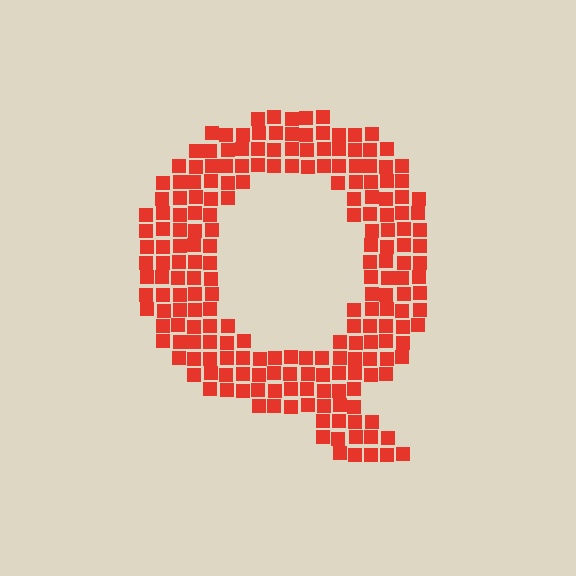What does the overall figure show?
The overall figure shows the letter Q.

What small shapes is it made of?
It is made of small squares.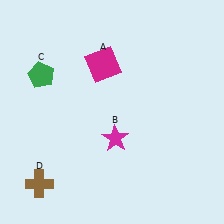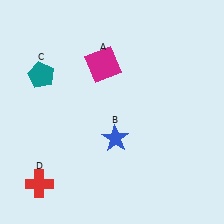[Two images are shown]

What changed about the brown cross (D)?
In Image 1, D is brown. In Image 2, it changed to red.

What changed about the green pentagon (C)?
In Image 1, C is green. In Image 2, it changed to teal.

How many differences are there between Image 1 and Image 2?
There are 3 differences between the two images.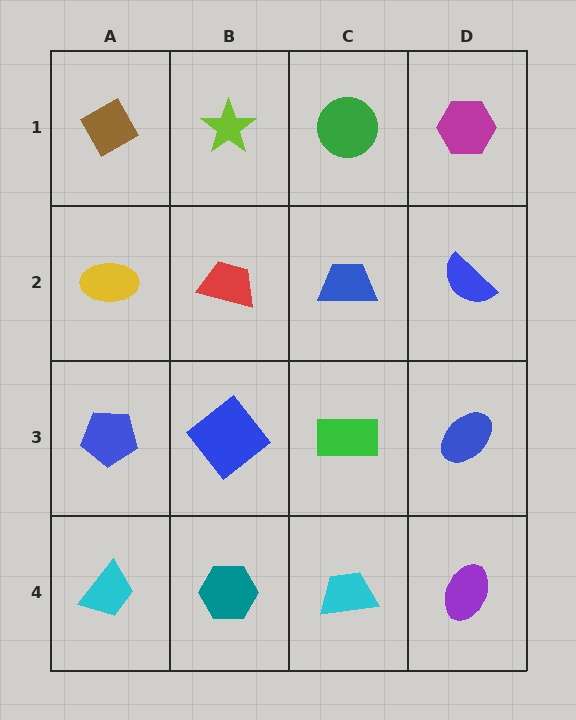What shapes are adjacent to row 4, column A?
A blue pentagon (row 3, column A), a teal hexagon (row 4, column B).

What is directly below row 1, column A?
A yellow ellipse.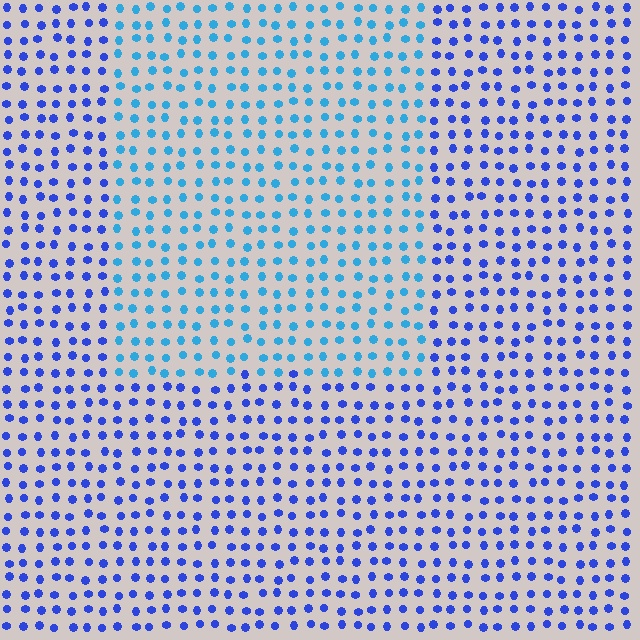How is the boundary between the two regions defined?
The boundary is defined purely by a slight shift in hue (about 34 degrees). Spacing, size, and orientation are identical on both sides.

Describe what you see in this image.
The image is filled with small blue elements in a uniform arrangement. A rectangle-shaped region is visible where the elements are tinted to a slightly different hue, forming a subtle color boundary.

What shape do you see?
I see a rectangle.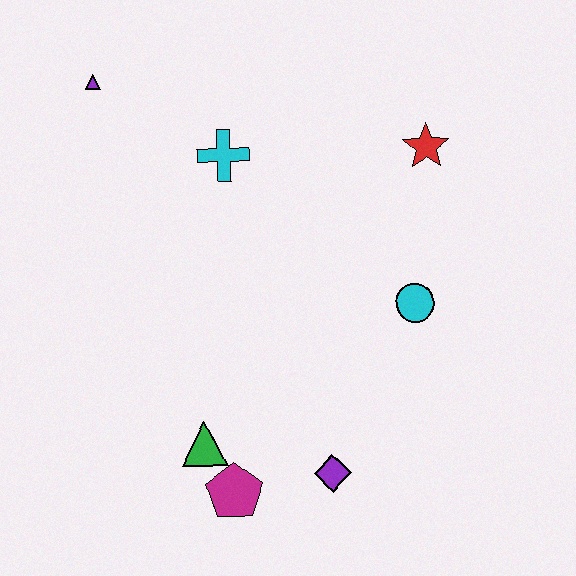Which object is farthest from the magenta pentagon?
The purple triangle is farthest from the magenta pentagon.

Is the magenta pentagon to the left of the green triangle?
No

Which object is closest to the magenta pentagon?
The green triangle is closest to the magenta pentagon.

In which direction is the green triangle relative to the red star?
The green triangle is below the red star.